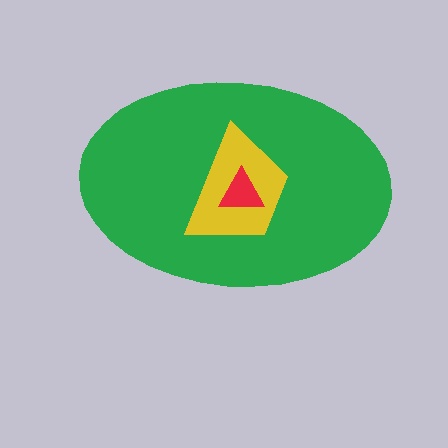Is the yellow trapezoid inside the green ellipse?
Yes.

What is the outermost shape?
The green ellipse.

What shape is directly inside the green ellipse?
The yellow trapezoid.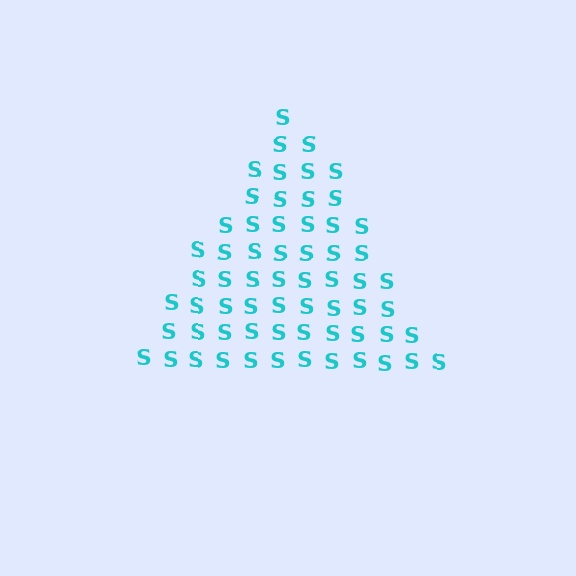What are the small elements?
The small elements are letter S's.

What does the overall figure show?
The overall figure shows a triangle.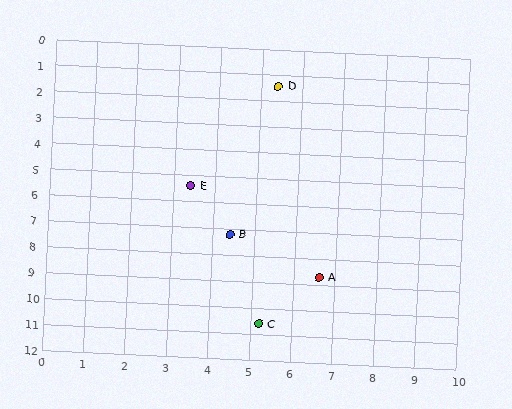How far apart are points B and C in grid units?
Points B and C are about 3.5 grid units apart.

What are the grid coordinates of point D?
Point D is at approximately (5.4, 1.4).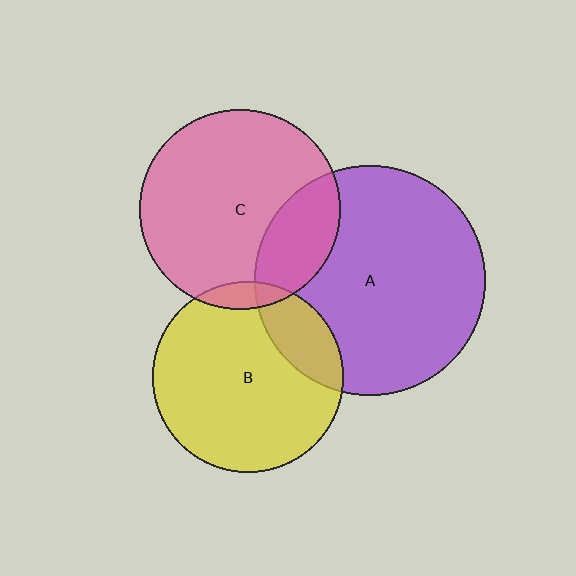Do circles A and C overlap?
Yes.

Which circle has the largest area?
Circle A (purple).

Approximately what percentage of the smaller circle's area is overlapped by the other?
Approximately 25%.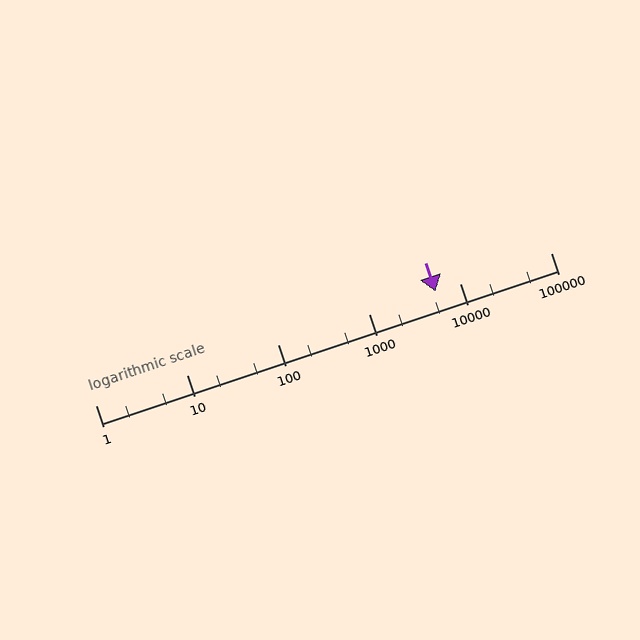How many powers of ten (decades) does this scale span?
The scale spans 5 decades, from 1 to 100000.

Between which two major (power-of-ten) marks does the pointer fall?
The pointer is between 1000 and 10000.